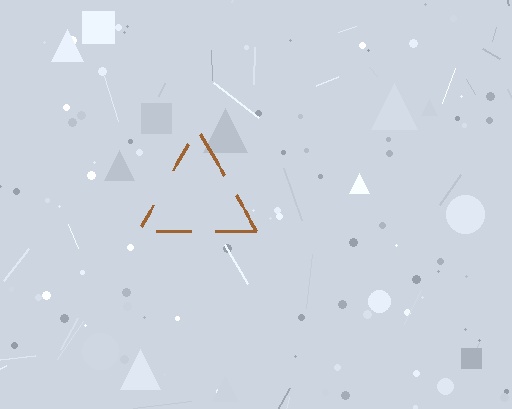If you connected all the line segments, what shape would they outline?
They would outline a triangle.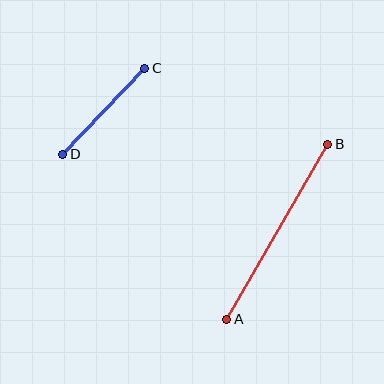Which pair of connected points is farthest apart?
Points A and B are farthest apart.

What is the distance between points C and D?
The distance is approximately 119 pixels.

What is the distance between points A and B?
The distance is approximately 202 pixels.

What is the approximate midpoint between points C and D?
The midpoint is at approximately (104, 111) pixels.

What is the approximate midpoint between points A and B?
The midpoint is at approximately (277, 232) pixels.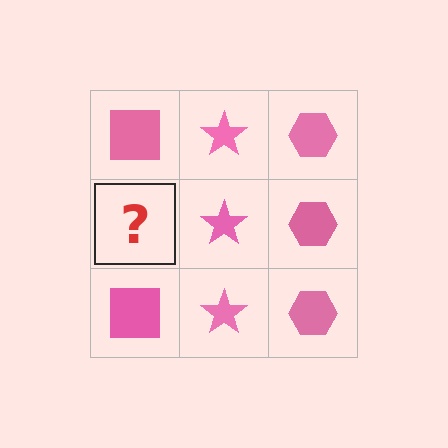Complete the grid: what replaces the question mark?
The question mark should be replaced with a pink square.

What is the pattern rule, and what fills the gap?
The rule is that each column has a consistent shape. The gap should be filled with a pink square.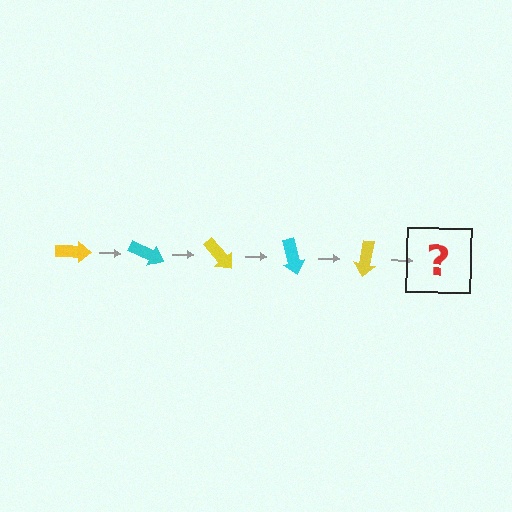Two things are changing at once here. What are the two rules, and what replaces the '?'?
The two rules are that it rotates 25 degrees each step and the color cycles through yellow and cyan. The '?' should be a cyan arrow, rotated 125 degrees from the start.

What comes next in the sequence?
The next element should be a cyan arrow, rotated 125 degrees from the start.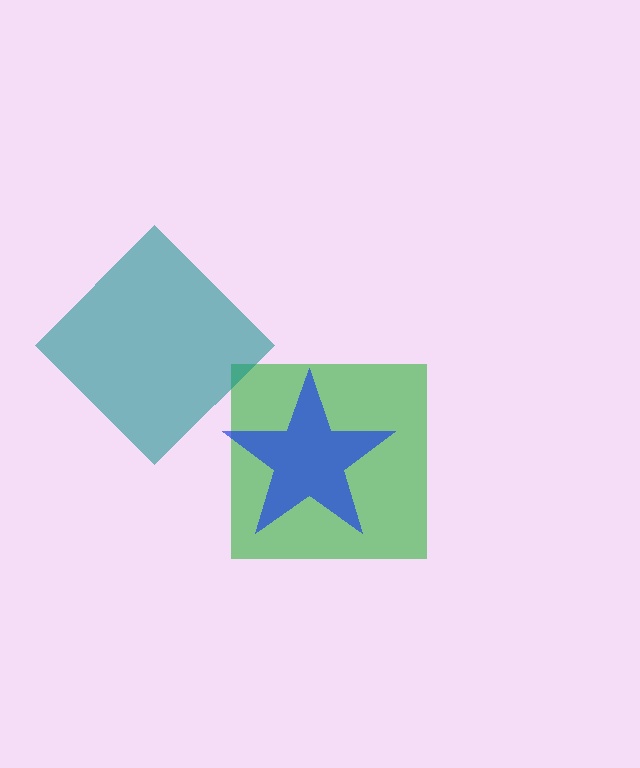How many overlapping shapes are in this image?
There are 3 overlapping shapes in the image.